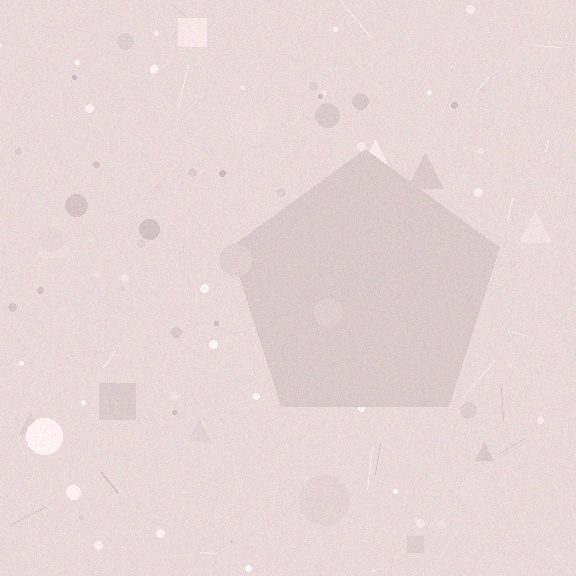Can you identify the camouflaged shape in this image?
The camouflaged shape is a pentagon.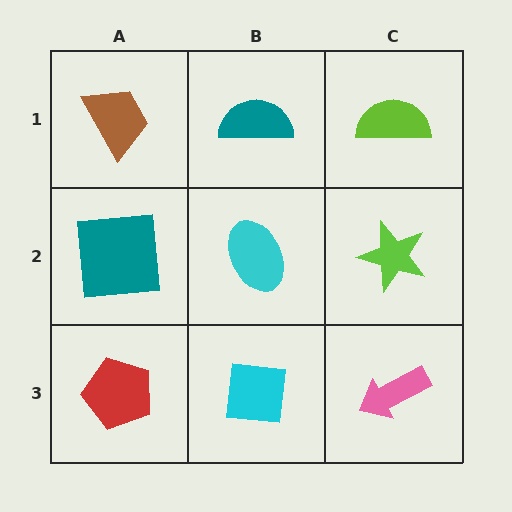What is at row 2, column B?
A cyan ellipse.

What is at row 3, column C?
A pink arrow.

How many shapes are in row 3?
3 shapes.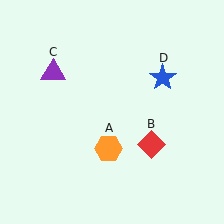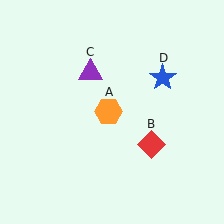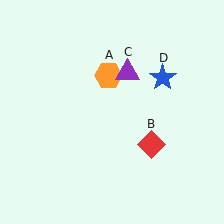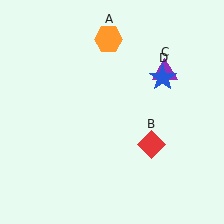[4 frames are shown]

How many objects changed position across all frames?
2 objects changed position: orange hexagon (object A), purple triangle (object C).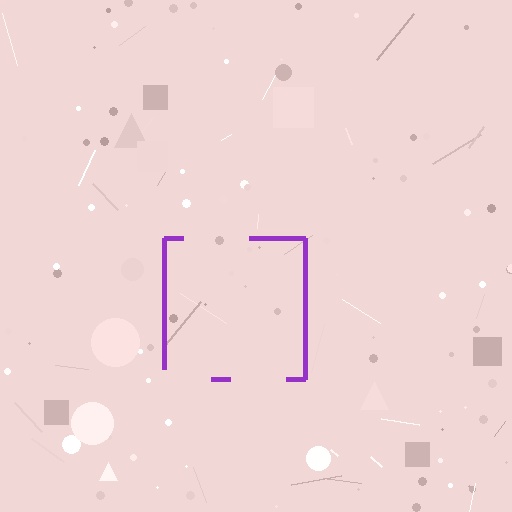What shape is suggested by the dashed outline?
The dashed outline suggests a square.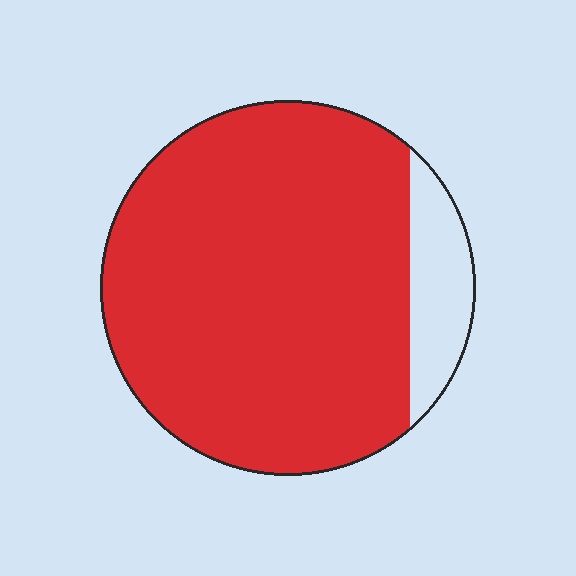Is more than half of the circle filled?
Yes.